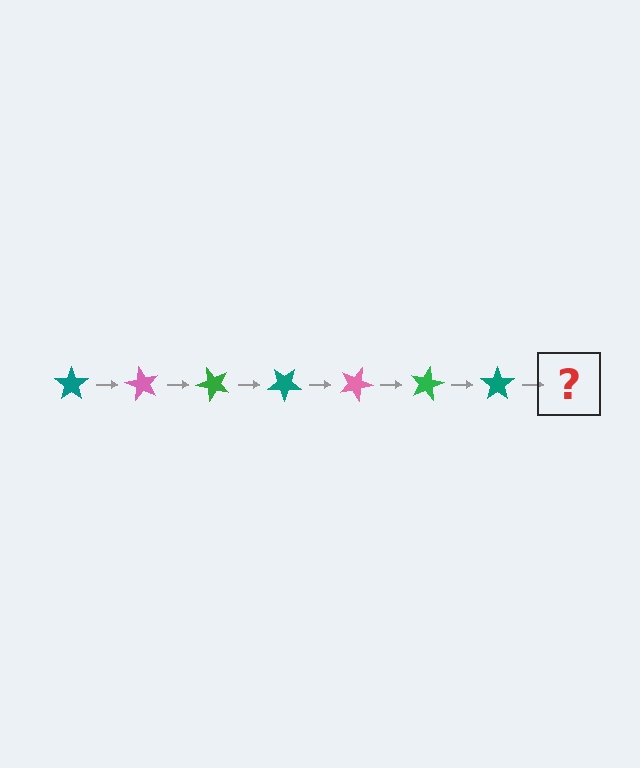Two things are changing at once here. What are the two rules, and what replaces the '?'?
The two rules are that it rotates 60 degrees each step and the color cycles through teal, pink, and green. The '?' should be a pink star, rotated 420 degrees from the start.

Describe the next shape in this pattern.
It should be a pink star, rotated 420 degrees from the start.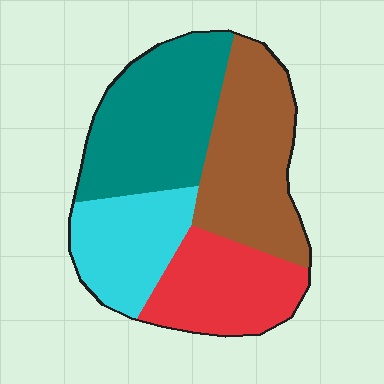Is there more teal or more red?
Teal.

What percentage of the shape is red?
Red takes up about one fifth (1/5) of the shape.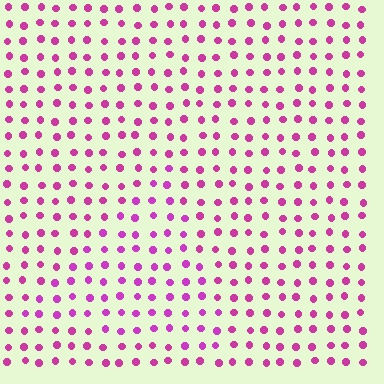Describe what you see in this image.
The image is filled with small magenta elements in a uniform arrangement. A triangle-shaped region is visible where the elements are tinted to a slightly different hue, forming a subtle color boundary.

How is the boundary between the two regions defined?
The boundary is defined purely by a slight shift in hue (about 15 degrees). Spacing, size, and orientation are identical on both sides.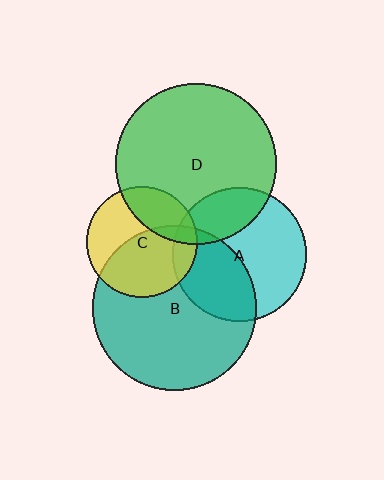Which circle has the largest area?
Circle B (teal).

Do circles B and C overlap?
Yes.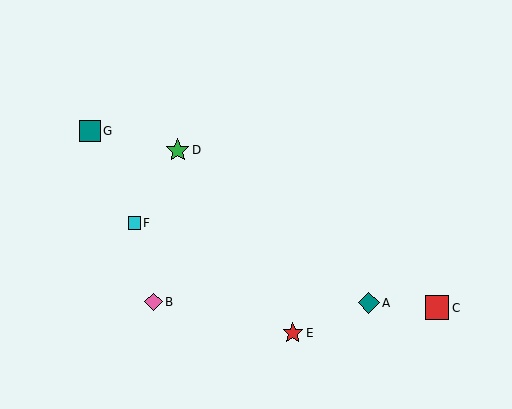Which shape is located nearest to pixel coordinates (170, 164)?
The green star (labeled D) at (178, 150) is nearest to that location.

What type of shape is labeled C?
Shape C is a red square.